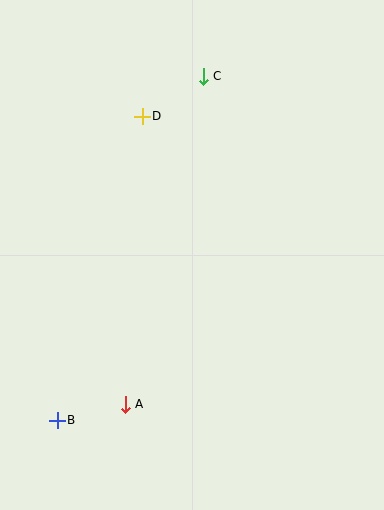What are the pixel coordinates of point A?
Point A is at (125, 404).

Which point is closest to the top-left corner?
Point D is closest to the top-left corner.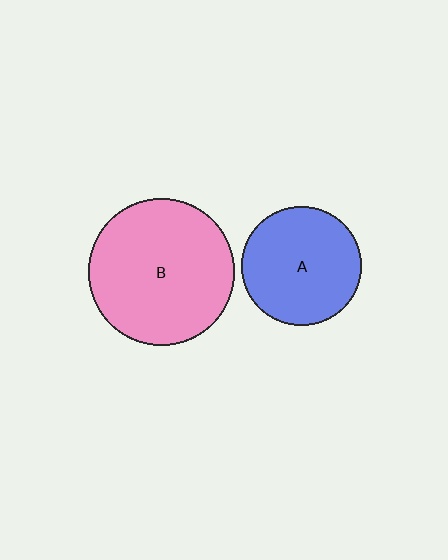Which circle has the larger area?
Circle B (pink).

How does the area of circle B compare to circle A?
Approximately 1.5 times.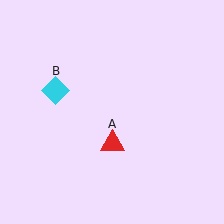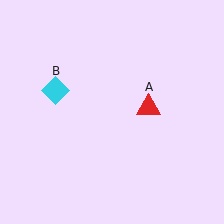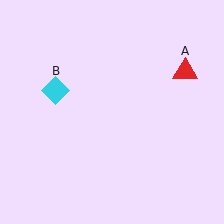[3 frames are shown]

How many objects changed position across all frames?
1 object changed position: red triangle (object A).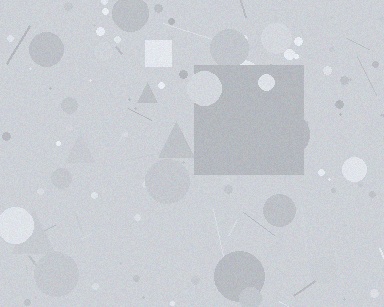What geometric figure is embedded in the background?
A square is embedded in the background.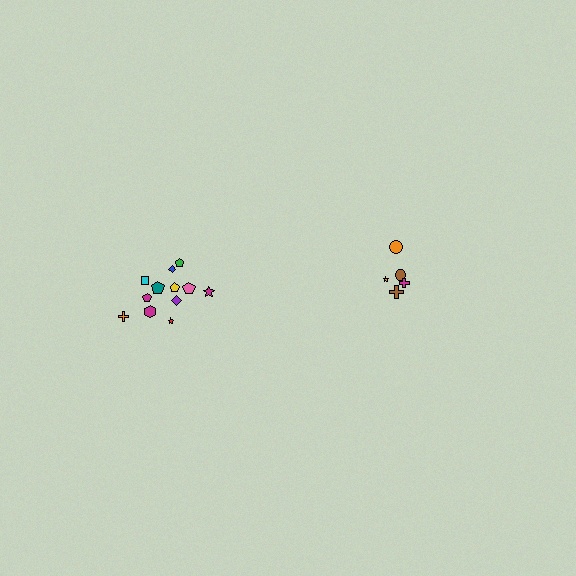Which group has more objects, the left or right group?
The left group.